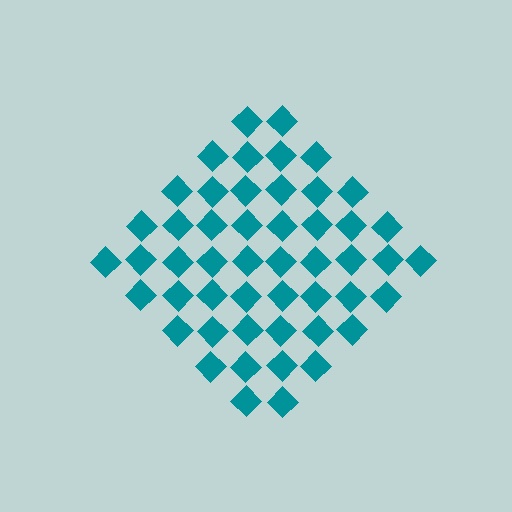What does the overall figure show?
The overall figure shows a diamond.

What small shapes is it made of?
It is made of small diamonds.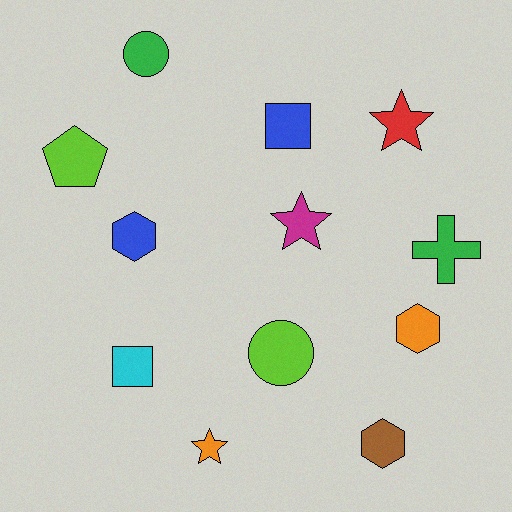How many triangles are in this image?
There are no triangles.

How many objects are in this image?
There are 12 objects.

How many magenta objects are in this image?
There is 1 magenta object.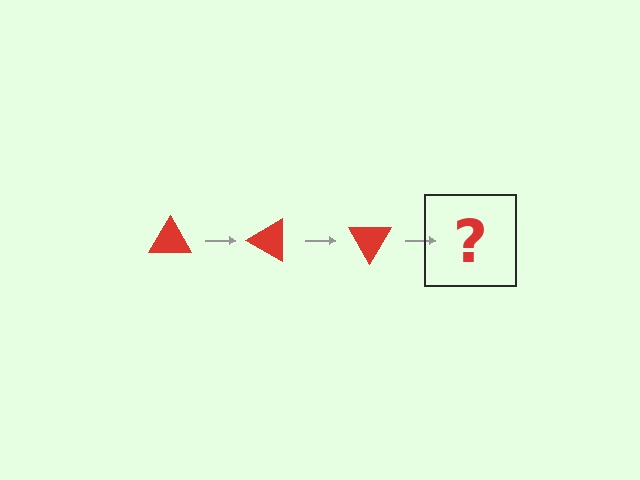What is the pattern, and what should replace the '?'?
The pattern is that the triangle rotates 30 degrees each step. The '?' should be a red triangle rotated 90 degrees.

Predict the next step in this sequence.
The next step is a red triangle rotated 90 degrees.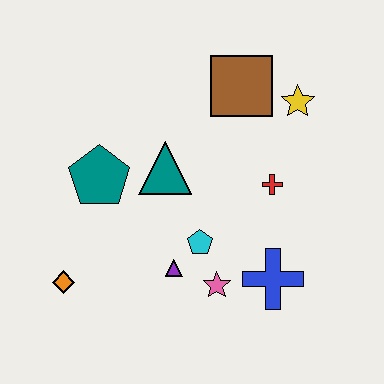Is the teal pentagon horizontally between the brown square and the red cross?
No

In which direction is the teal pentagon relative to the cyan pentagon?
The teal pentagon is to the left of the cyan pentagon.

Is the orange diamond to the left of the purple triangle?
Yes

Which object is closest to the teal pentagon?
The teal triangle is closest to the teal pentagon.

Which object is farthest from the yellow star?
The orange diamond is farthest from the yellow star.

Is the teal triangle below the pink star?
No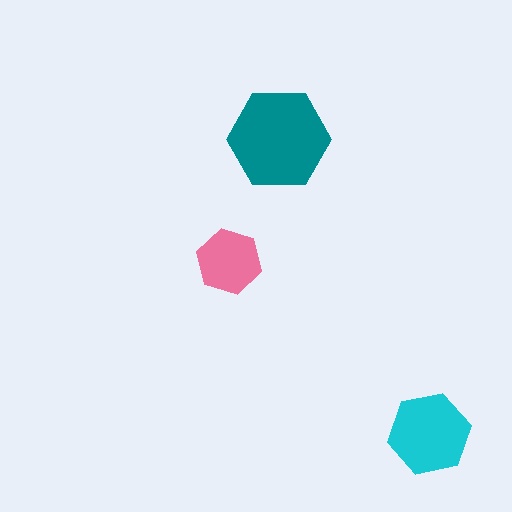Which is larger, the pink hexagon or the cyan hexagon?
The cyan one.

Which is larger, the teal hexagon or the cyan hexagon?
The teal one.